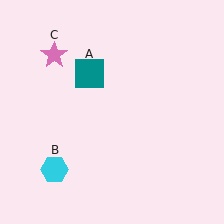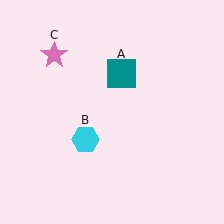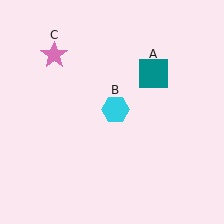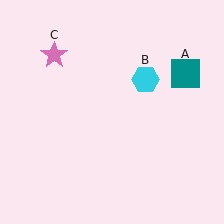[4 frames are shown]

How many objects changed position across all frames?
2 objects changed position: teal square (object A), cyan hexagon (object B).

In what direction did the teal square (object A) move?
The teal square (object A) moved right.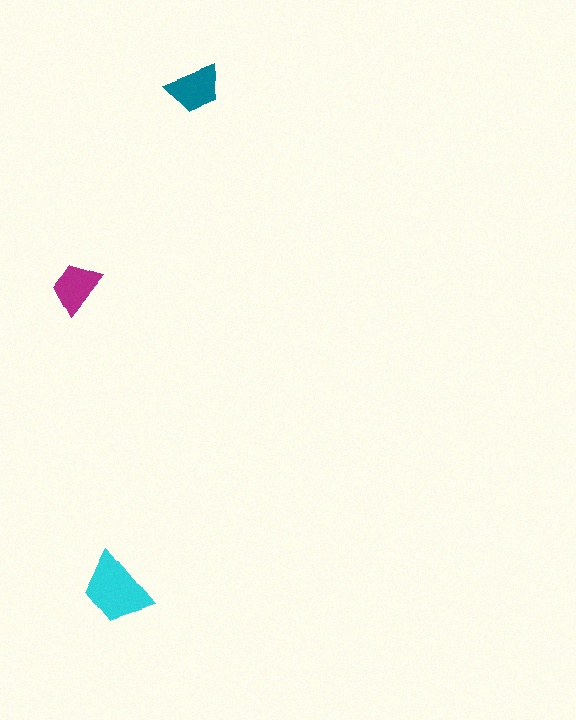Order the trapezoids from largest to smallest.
the cyan one, the teal one, the magenta one.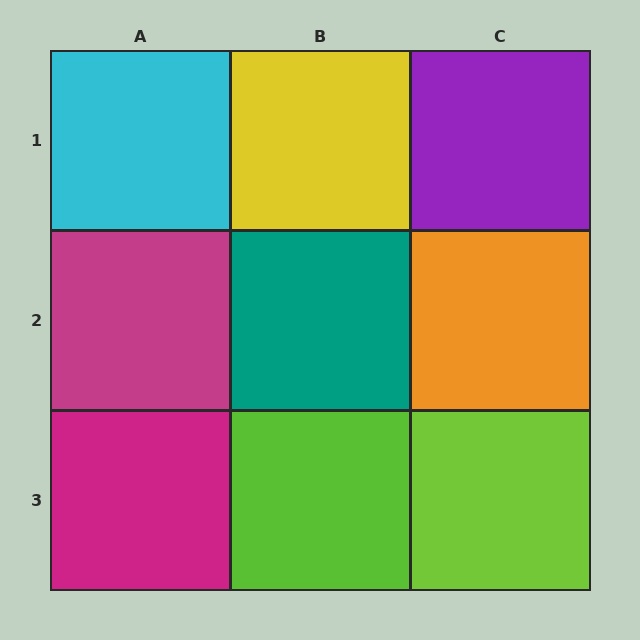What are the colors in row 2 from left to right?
Magenta, teal, orange.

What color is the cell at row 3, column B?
Lime.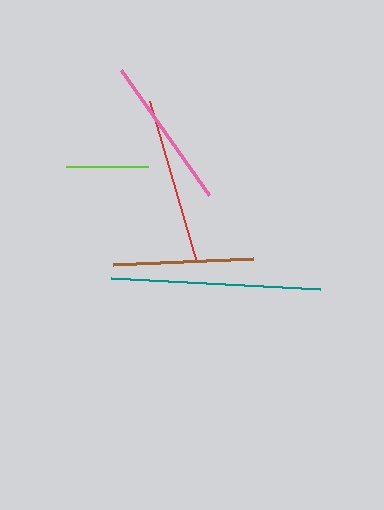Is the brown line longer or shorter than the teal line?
The teal line is longer than the brown line.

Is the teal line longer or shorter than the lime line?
The teal line is longer than the lime line.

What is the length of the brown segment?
The brown segment is approximately 141 pixels long.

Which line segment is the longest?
The teal line is the longest at approximately 210 pixels.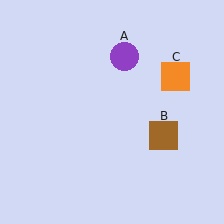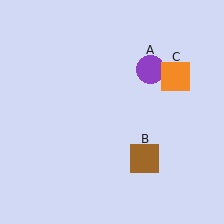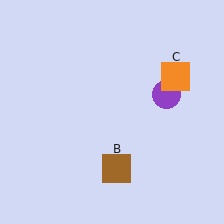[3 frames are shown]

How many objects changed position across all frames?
2 objects changed position: purple circle (object A), brown square (object B).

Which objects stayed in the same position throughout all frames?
Orange square (object C) remained stationary.